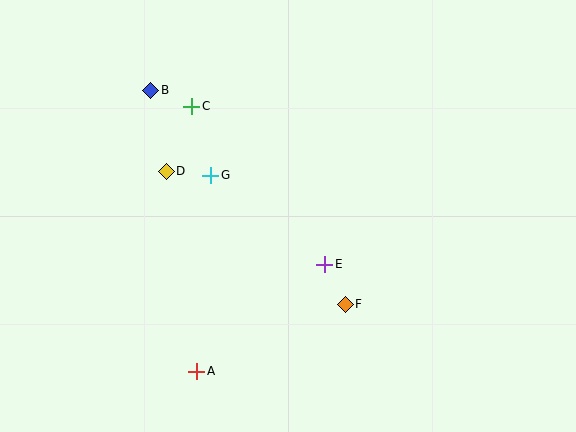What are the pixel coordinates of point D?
Point D is at (166, 171).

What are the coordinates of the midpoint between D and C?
The midpoint between D and C is at (179, 139).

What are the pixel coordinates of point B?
Point B is at (151, 90).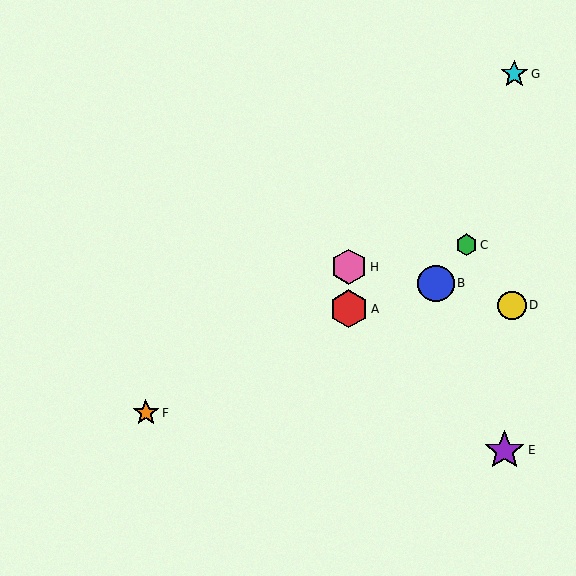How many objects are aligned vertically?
2 objects (A, H) are aligned vertically.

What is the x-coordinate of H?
Object H is at x≈349.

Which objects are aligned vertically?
Objects A, H are aligned vertically.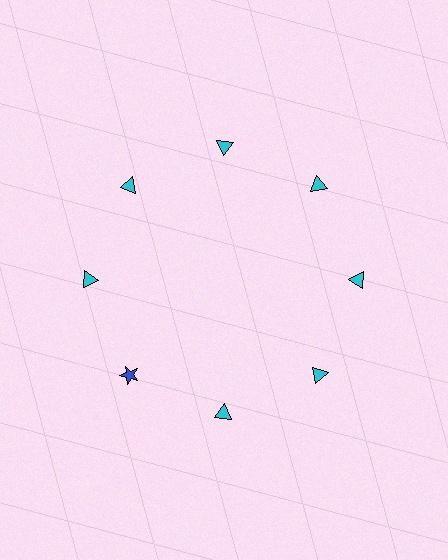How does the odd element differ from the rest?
It differs in both color (blue instead of cyan) and shape (star instead of triangle).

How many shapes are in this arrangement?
There are 8 shapes arranged in a ring pattern.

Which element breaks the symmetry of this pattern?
The blue star at roughly the 8 o'clock position breaks the symmetry. All other shapes are cyan triangles.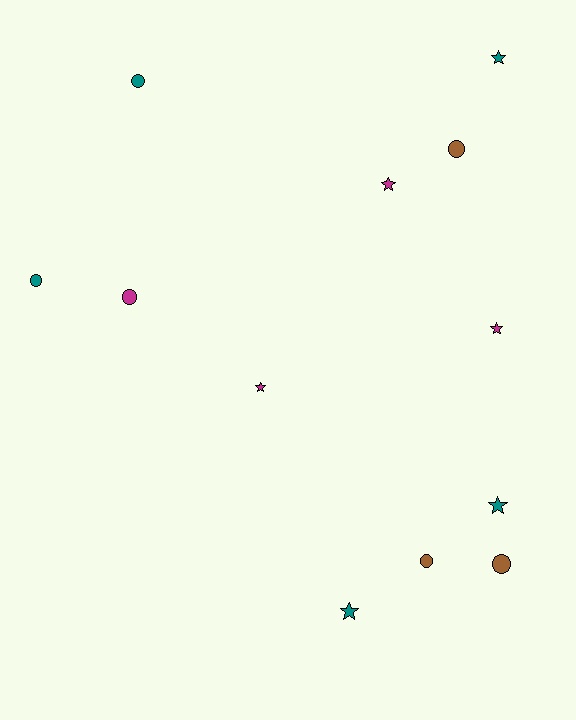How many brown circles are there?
There are 3 brown circles.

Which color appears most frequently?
Teal, with 5 objects.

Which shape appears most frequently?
Star, with 6 objects.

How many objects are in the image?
There are 12 objects.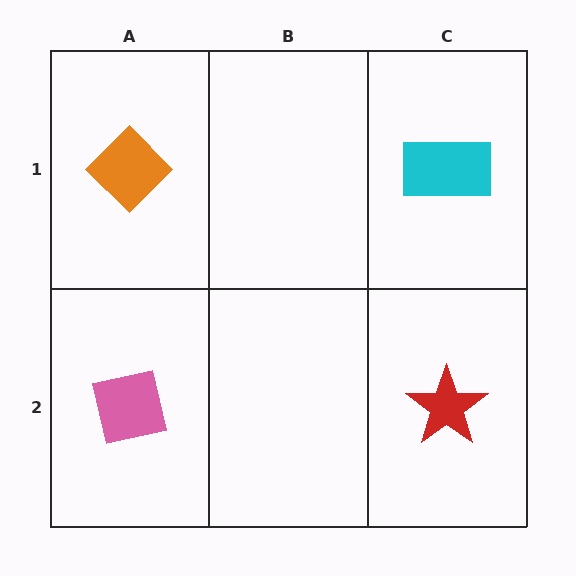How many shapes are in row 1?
2 shapes.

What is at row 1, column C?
A cyan rectangle.